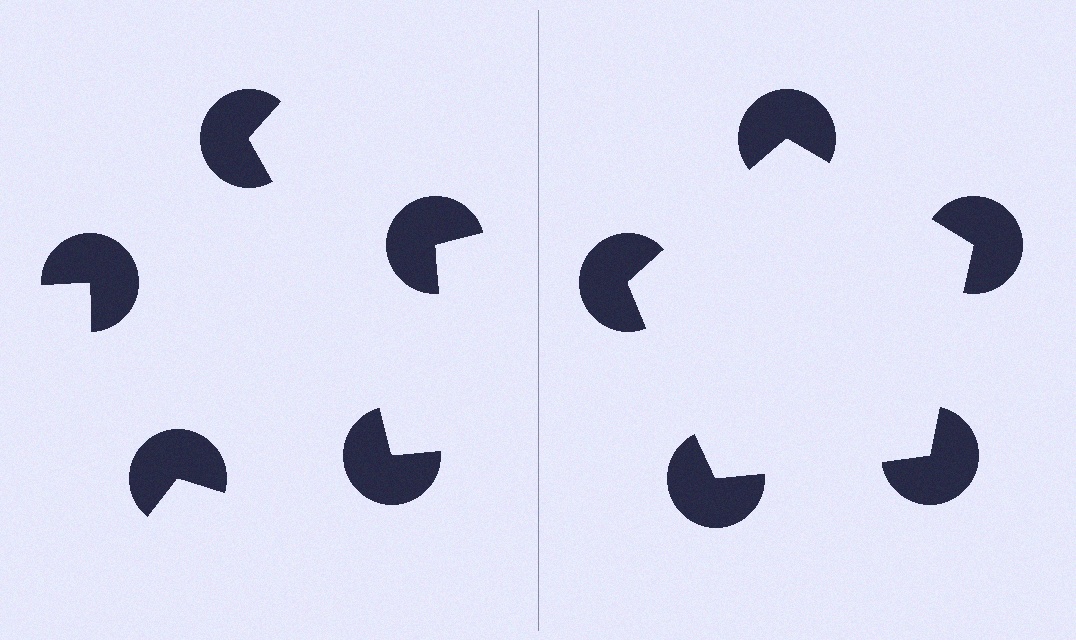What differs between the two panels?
The pac-man discs are positioned identically on both sides; only the wedge orientations differ. On the right they align to a pentagon; on the left they are misaligned.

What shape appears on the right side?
An illusory pentagon.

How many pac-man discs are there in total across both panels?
10 — 5 on each side.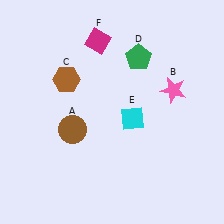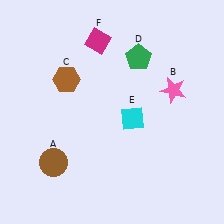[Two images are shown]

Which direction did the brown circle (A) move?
The brown circle (A) moved down.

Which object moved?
The brown circle (A) moved down.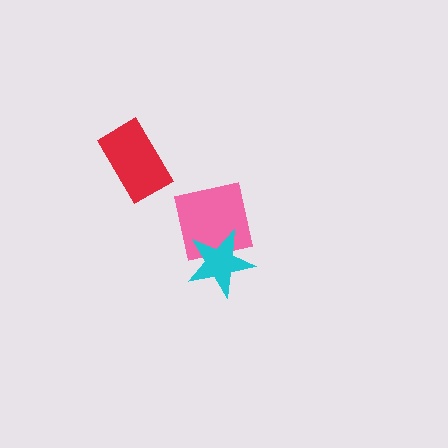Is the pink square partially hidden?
Yes, it is partially covered by another shape.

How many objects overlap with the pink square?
1 object overlaps with the pink square.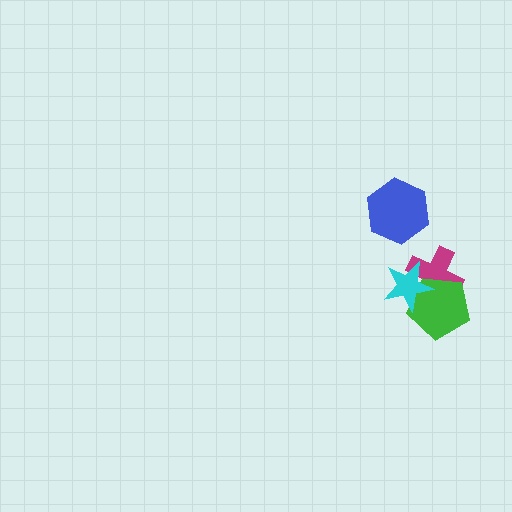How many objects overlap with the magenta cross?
2 objects overlap with the magenta cross.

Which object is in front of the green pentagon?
The cyan star is in front of the green pentagon.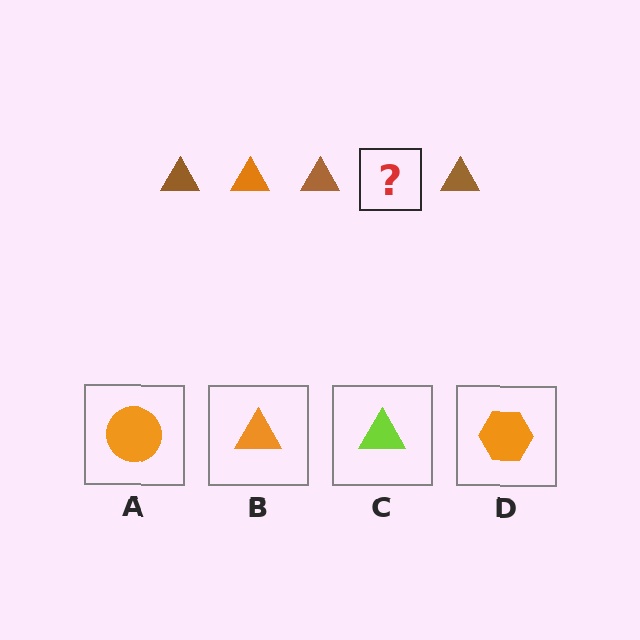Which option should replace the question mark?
Option B.